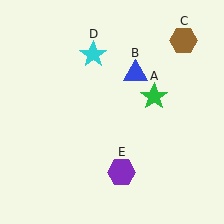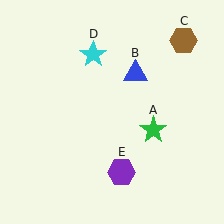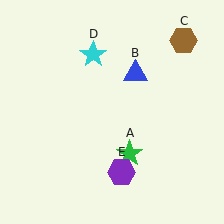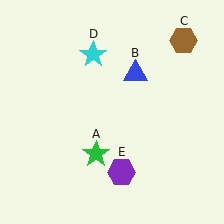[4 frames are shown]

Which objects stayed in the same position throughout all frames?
Blue triangle (object B) and brown hexagon (object C) and cyan star (object D) and purple hexagon (object E) remained stationary.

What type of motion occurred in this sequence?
The green star (object A) rotated clockwise around the center of the scene.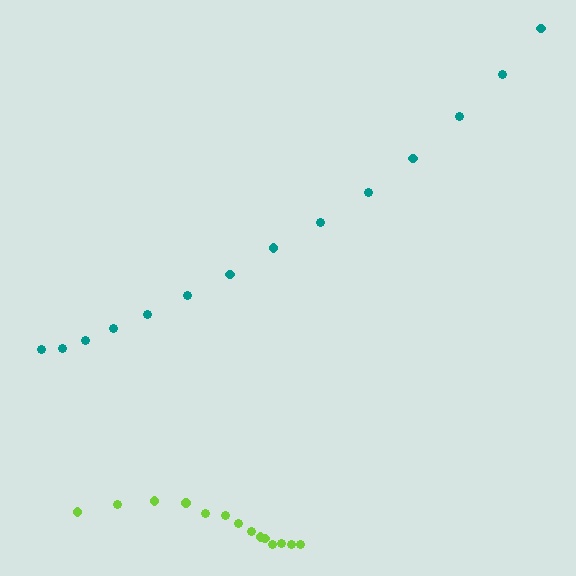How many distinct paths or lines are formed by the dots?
There are 2 distinct paths.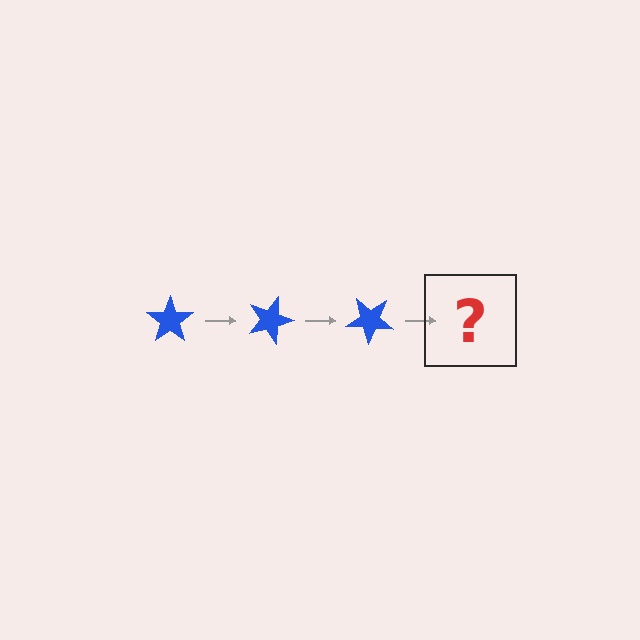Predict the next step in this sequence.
The next step is a blue star rotated 60 degrees.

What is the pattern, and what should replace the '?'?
The pattern is that the star rotates 20 degrees each step. The '?' should be a blue star rotated 60 degrees.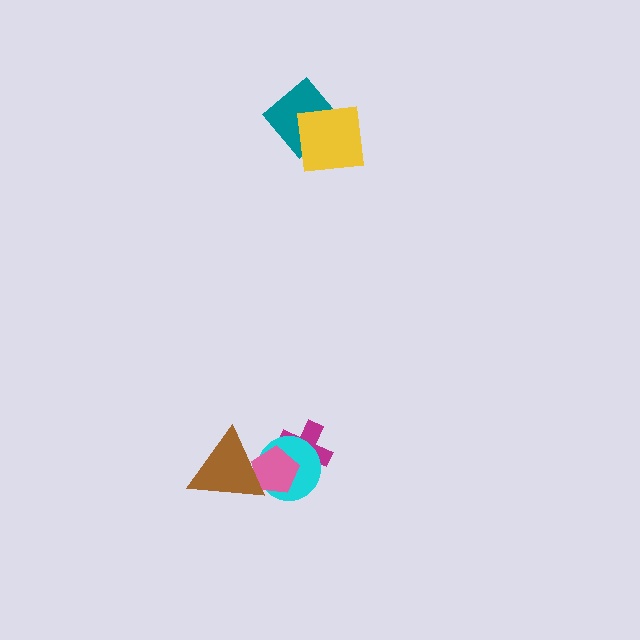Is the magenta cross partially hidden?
Yes, it is partially covered by another shape.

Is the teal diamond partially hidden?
Yes, it is partially covered by another shape.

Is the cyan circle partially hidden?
Yes, it is partially covered by another shape.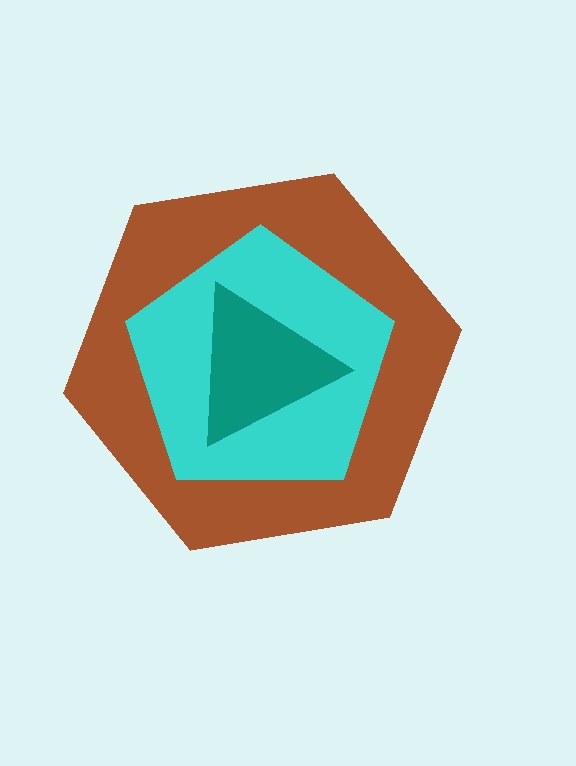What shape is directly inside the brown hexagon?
The cyan pentagon.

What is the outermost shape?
The brown hexagon.